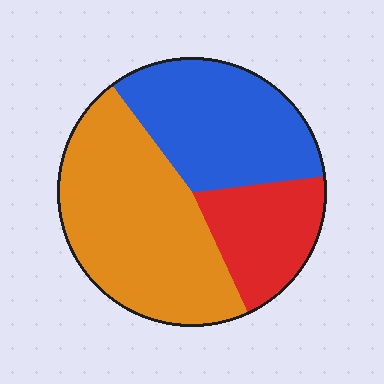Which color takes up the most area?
Orange, at roughly 45%.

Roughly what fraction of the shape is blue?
Blue takes up between a quarter and a half of the shape.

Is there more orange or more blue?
Orange.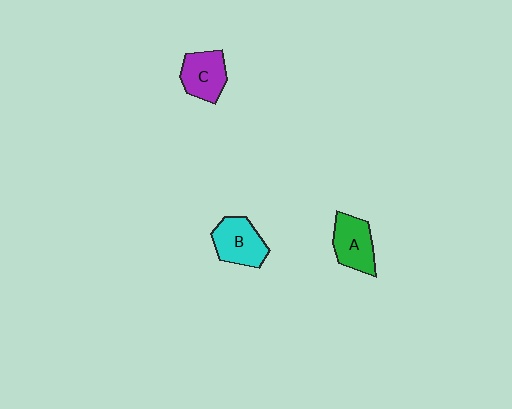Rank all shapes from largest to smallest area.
From largest to smallest: B (cyan), A (green), C (purple).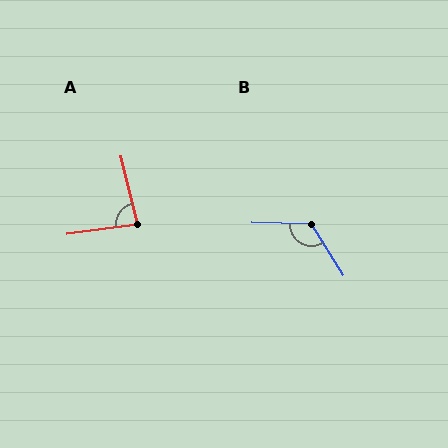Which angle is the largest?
B, at approximately 123 degrees.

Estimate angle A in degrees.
Approximately 84 degrees.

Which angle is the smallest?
A, at approximately 84 degrees.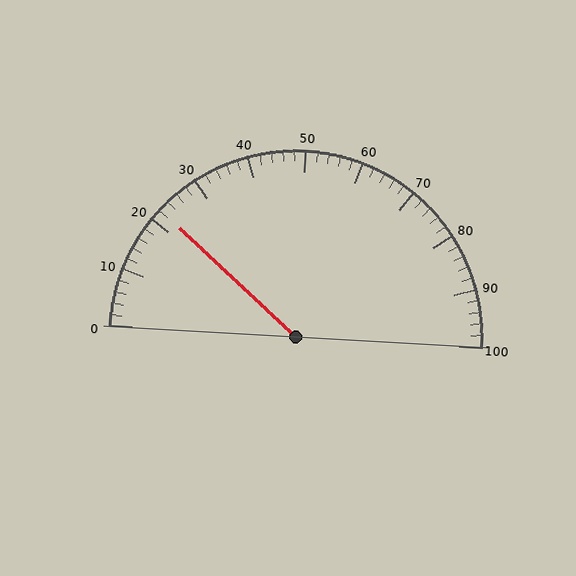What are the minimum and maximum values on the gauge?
The gauge ranges from 0 to 100.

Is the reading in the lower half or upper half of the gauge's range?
The reading is in the lower half of the range (0 to 100).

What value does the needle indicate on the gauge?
The needle indicates approximately 22.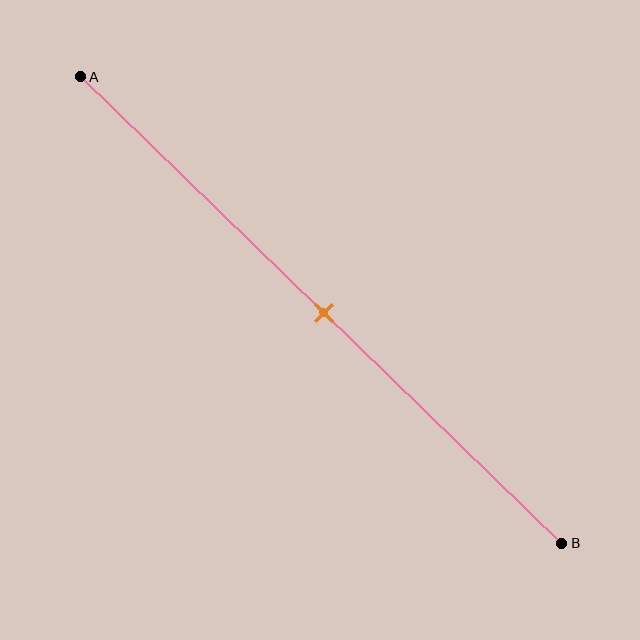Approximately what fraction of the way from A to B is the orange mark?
The orange mark is approximately 50% of the way from A to B.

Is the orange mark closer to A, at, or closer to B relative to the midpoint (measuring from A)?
The orange mark is approximately at the midpoint of segment AB.